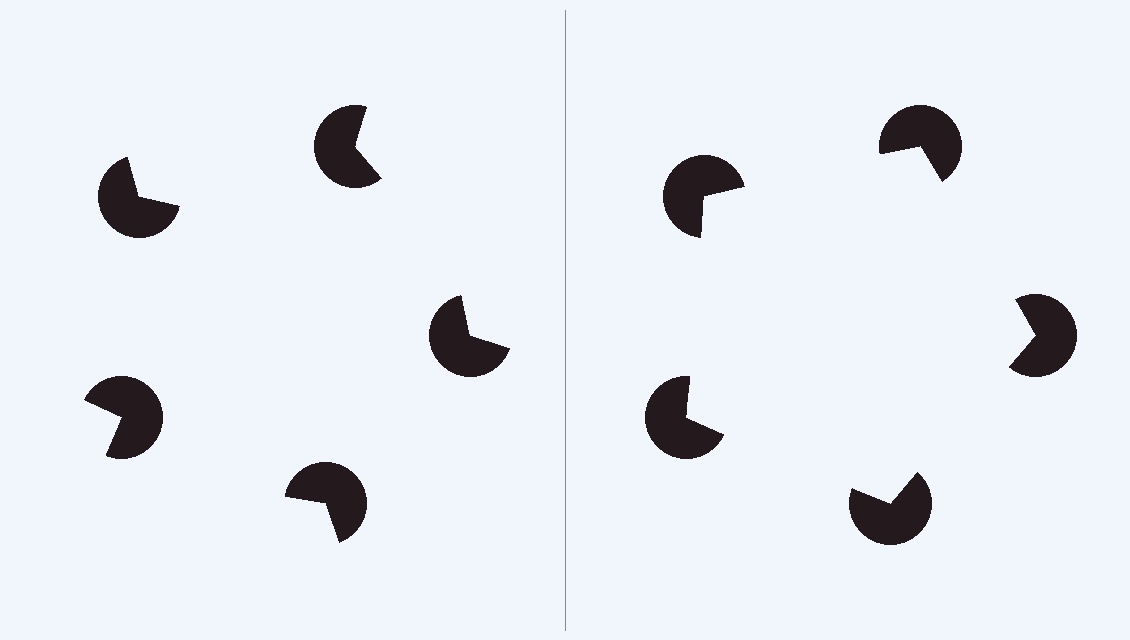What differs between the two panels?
The pac-man discs are positioned identically on both sides; only the wedge orientations differ. On the right they align to a pentagon; on the left they are misaligned.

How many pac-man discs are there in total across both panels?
10 — 5 on each side.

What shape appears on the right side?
An illusory pentagon.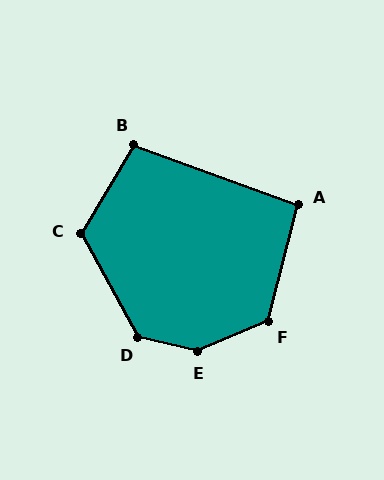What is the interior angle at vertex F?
Approximately 127 degrees (obtuse).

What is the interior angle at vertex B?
Approximately 101 degrees (obtuse).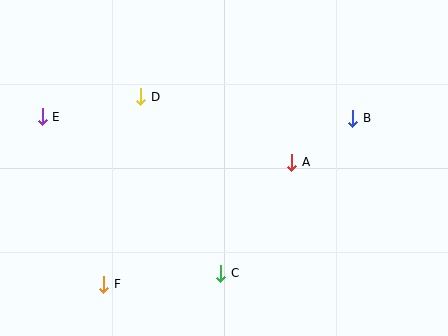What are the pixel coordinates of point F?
Point F is at (104, 284).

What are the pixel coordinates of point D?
Point D is at (141, 97).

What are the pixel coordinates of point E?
Point E is at (42, 117).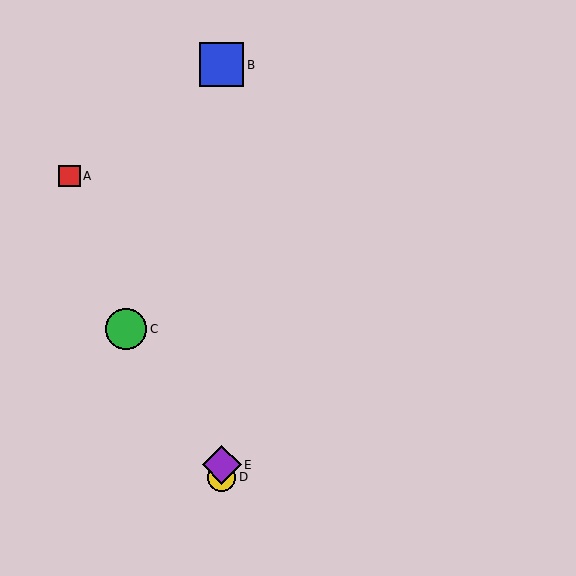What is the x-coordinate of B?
Object B is at x≈222.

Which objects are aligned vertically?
Objects B, D, E are aligned vertically.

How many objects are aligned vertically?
3 objects (B, D, E) are aligned vertically.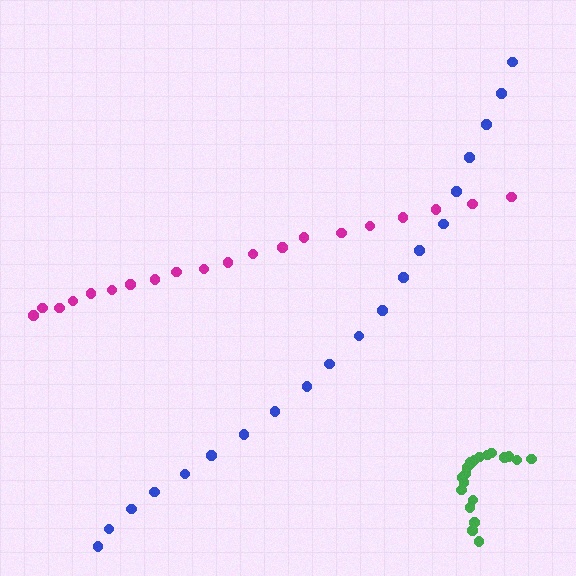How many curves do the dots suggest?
There are 3 distinct paths.